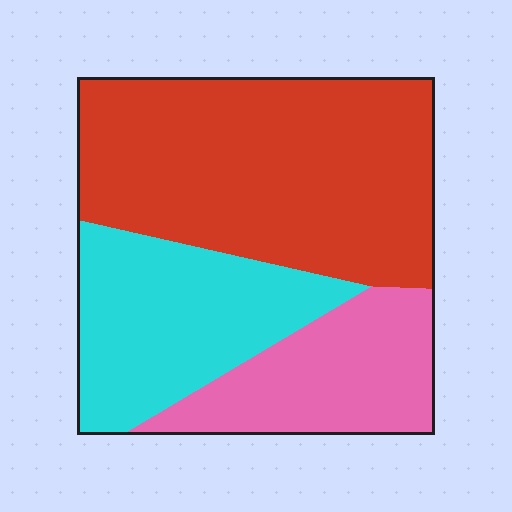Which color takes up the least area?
Pink, at roughly 20%.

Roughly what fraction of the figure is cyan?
Cyan covers 27% of the figure.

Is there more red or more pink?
Red.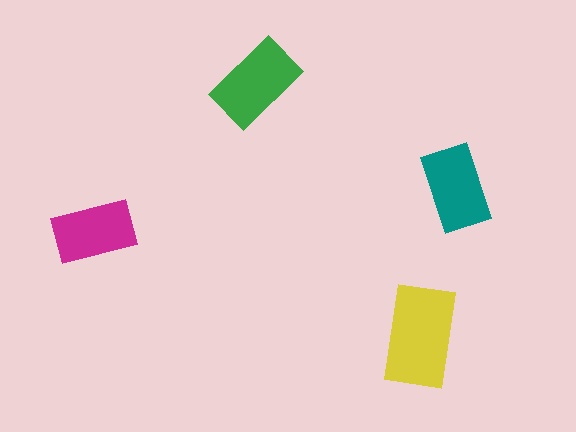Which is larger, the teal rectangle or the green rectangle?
The green one.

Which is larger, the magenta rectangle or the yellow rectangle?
The yellow one.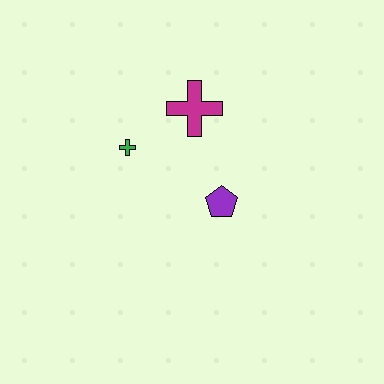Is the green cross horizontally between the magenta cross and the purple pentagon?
No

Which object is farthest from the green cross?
The purple pentagon is farthest from the green cross.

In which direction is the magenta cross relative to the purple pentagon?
The magenta cross is above the purple pentagon.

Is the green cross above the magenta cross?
No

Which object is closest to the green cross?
The magenta cross is closest to the green cross.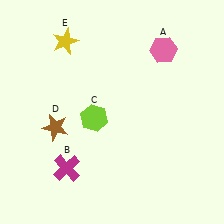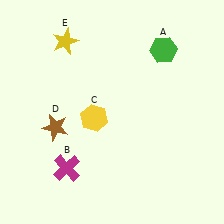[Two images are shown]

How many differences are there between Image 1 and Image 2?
There are 2 differences between the two images.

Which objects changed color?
A changed from pink to green. C changed from lime to yellow.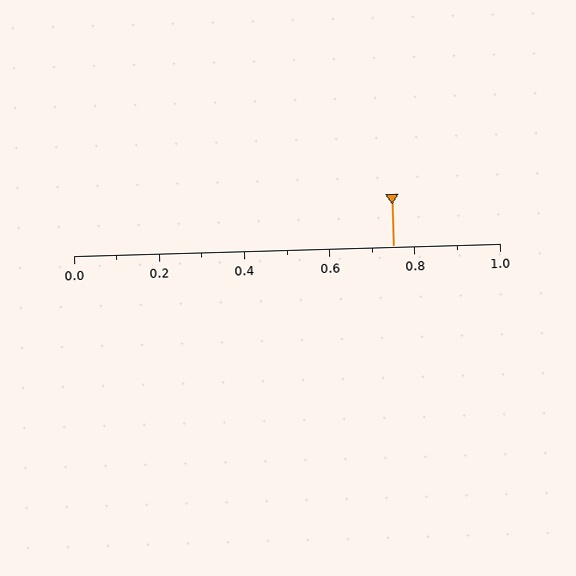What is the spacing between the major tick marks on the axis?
The major ticks are spaced 0.2 apart.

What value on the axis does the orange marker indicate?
The marker indicates approximately 0.75.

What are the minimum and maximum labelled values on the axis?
The axis runs from 0.0 to 1.0.